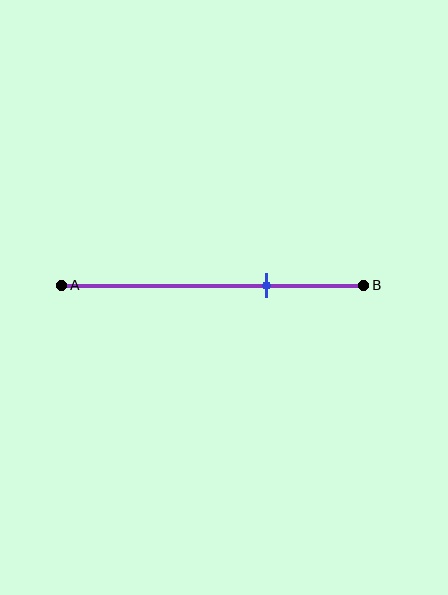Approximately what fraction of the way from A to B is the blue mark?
The blue mark is approximately 70% of the way from A to B.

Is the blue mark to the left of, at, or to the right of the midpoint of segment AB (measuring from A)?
The blue mark is to the right of the midpoint of segment AB.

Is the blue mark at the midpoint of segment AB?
No, the mark is at about 70% from A, not at the 50% midpoint.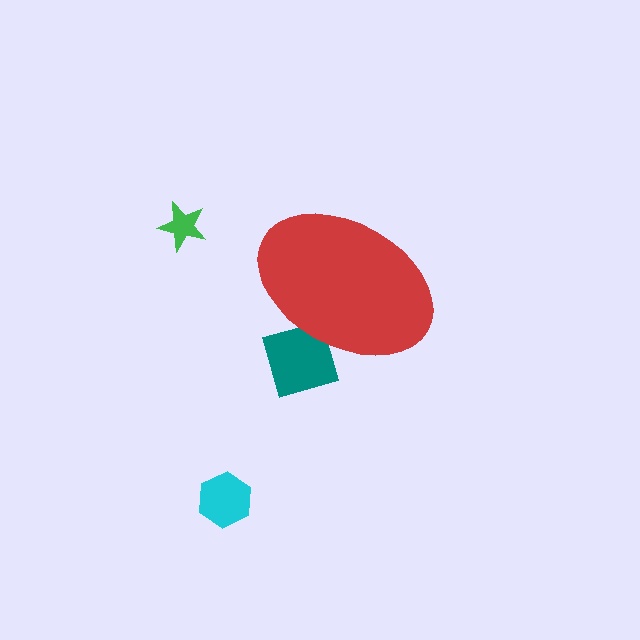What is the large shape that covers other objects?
A red ellipse.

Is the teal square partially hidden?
Yes, the teal square is partially hidden behind the red ellipse.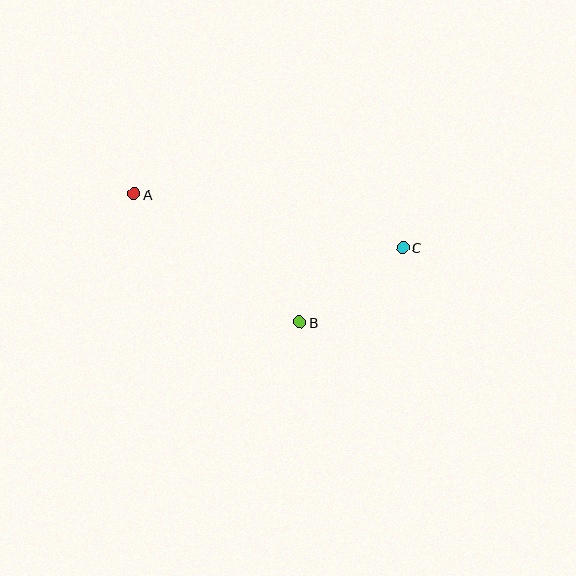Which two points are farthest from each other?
Points A and C are farthest from each other.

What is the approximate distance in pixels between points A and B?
The distance between A and B is approximately 209 pixels.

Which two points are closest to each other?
Points B and C are closest to each other.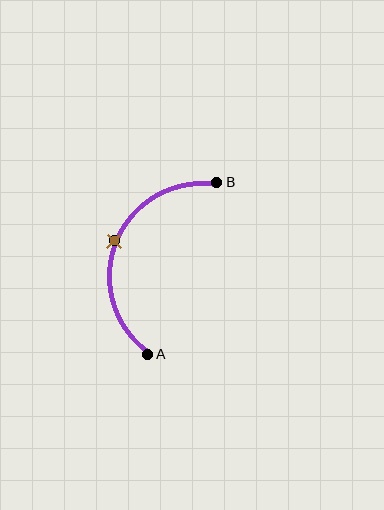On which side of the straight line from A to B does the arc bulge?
The arc bulges to the left of the straight line connecting A and B.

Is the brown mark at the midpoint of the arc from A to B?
Yes. The brown mark lies on the arc at equal arc-length from both A and B — it is the arc midpoint.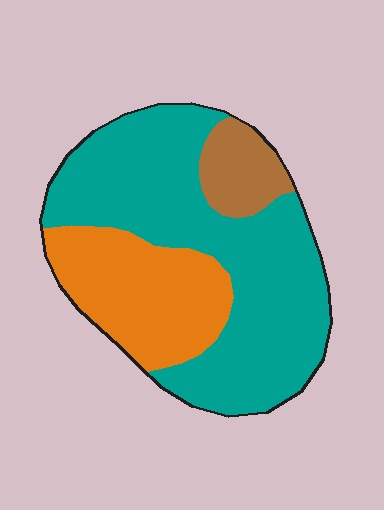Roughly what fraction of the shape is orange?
Orange covers roughly 30% of the shape.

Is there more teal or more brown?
Teal.